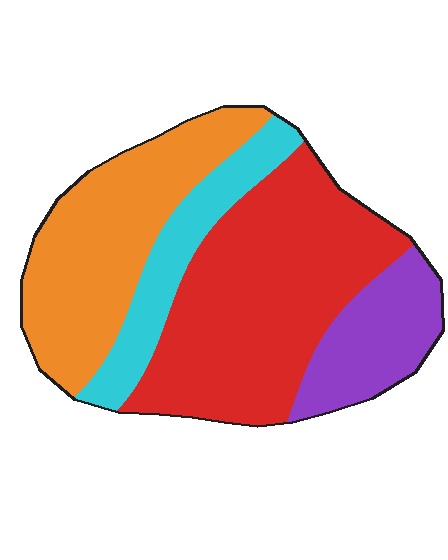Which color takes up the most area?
Red, at roughly 40%.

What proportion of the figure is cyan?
Cyan covers about 15% of the figure.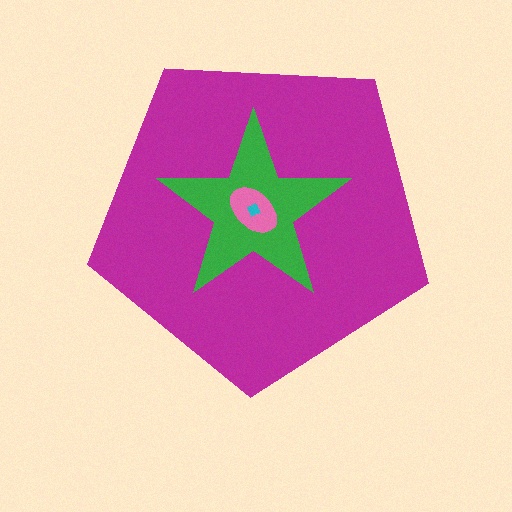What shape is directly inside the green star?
The pink ellipse.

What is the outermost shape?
The magenta pentagon.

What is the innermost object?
The cyan diamond.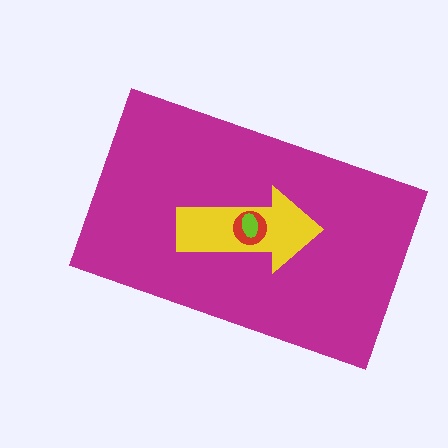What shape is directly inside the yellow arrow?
The red circle.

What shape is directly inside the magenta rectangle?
The yellow arrow.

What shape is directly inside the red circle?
The lime ellipse.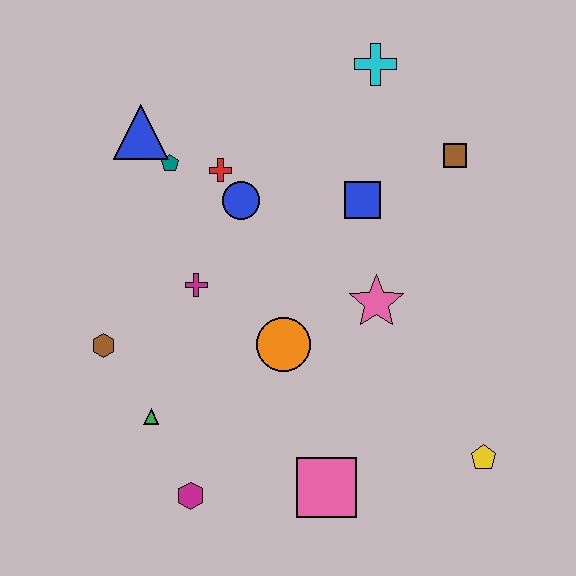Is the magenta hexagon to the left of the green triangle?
No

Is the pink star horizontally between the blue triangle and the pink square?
No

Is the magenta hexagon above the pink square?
No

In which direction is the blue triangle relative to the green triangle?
The blue triangle is above the green triangle.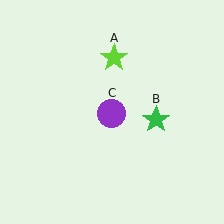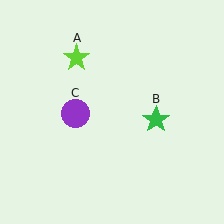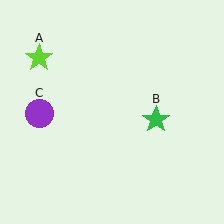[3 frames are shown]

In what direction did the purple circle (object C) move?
The purple circle (object C) moved left.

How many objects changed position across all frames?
2 objects changed position: lime star (object A), purple circle (object C).